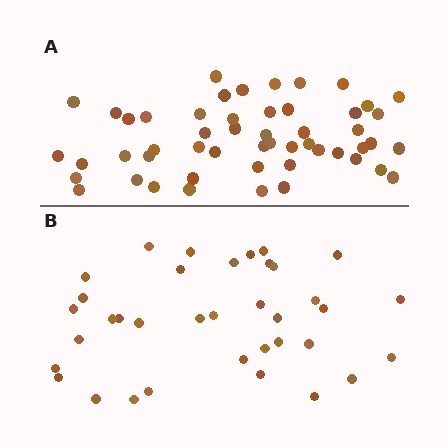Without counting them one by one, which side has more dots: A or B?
Region A (the top region) has more dots.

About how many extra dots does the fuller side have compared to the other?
Region A has approximately 15 more dots than region B.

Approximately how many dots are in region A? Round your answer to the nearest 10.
About 50 dots. (The exact count is 52, which rounds to 50.)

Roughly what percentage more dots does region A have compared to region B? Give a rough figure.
About 45% more.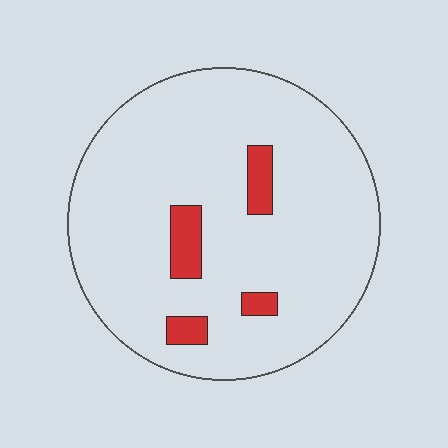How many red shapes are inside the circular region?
4.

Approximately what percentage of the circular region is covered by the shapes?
Approximately 10%.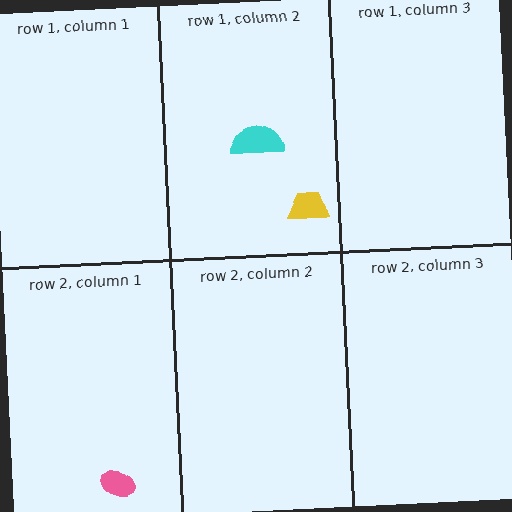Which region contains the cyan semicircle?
The row 1, column 2 region.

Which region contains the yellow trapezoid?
The row 1, column 2 region.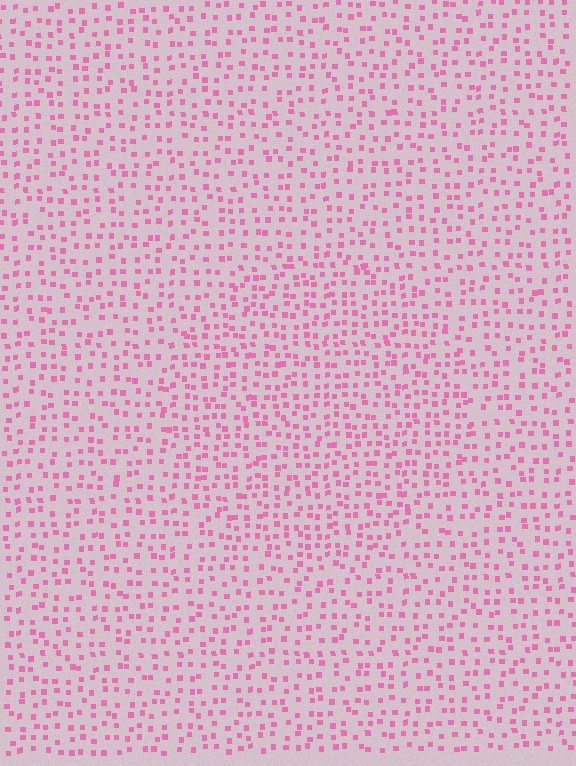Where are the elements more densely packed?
The elements are more densely packed inside the circle boundary.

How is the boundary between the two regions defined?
The boundary is defined by a change in element density (approximately 1.4x ratio). All elements are the same color, size, and shape.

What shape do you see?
I see a circle.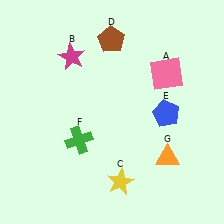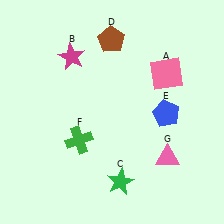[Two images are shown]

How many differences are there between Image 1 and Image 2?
There are 2 differences between the two images.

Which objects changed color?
C changed from yellow to green. G changed from orange to pink.